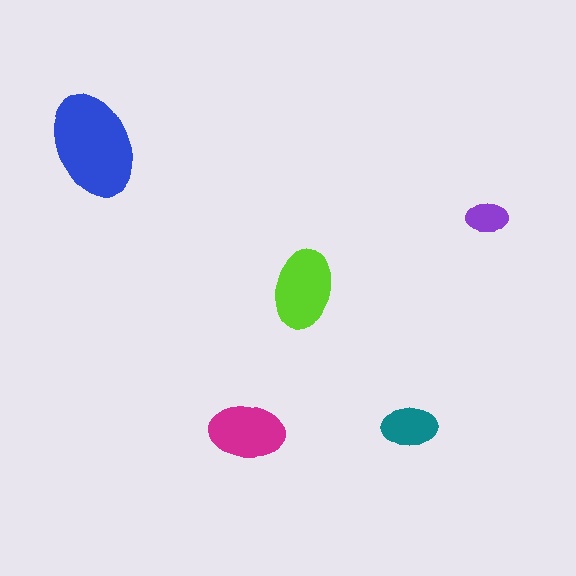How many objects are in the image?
There are 5 objects in the image.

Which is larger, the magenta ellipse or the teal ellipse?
The magenta one.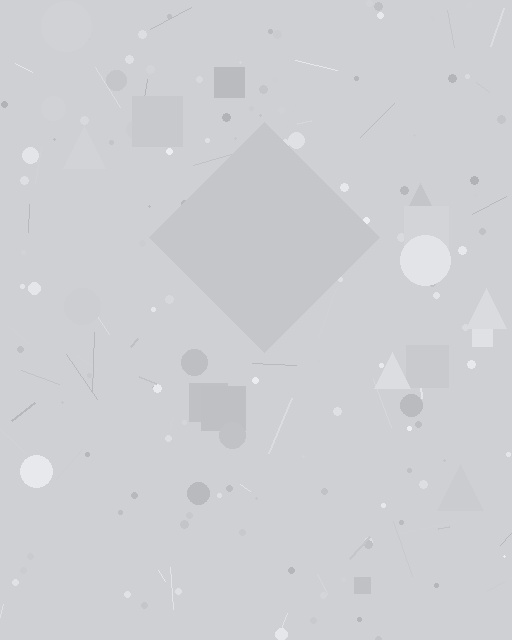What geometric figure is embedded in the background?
A diamond is embedded in the background.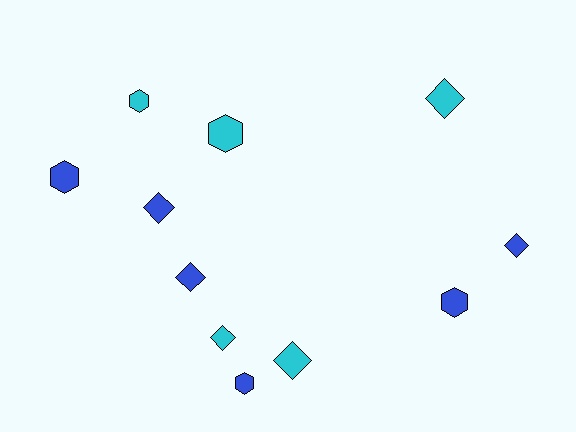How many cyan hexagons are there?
There are 2 cyan hexagons.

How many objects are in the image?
There are 11 objects.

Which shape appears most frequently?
Diamond, with 6 objects.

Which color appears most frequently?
Blue, with 6 objects.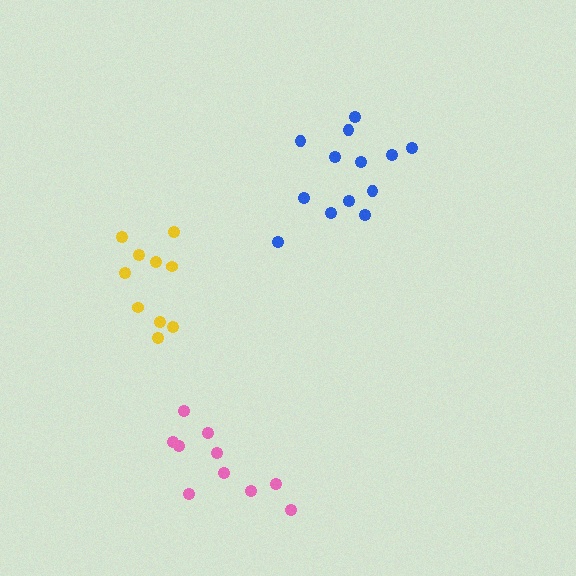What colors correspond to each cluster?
The clusters are colored: pink, blue, yellow.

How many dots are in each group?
Group 1: 10 dots, Group 2: 13 dots, Group 3: 10 dots (33 total).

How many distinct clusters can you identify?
There are 3 distinct clusters.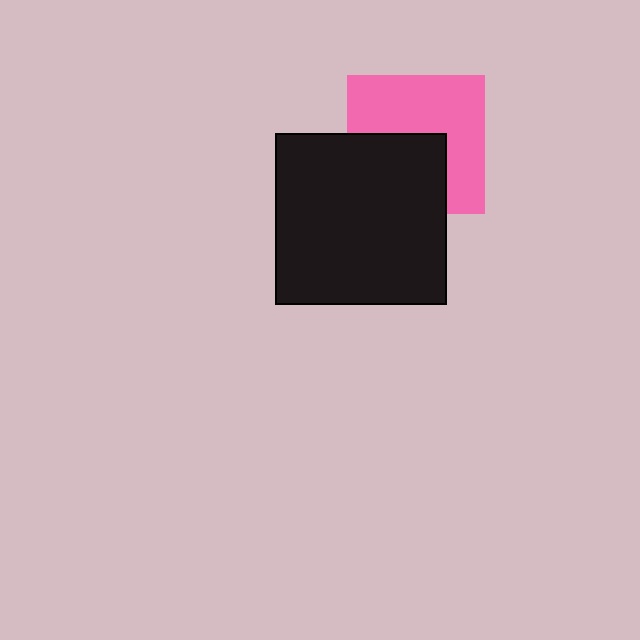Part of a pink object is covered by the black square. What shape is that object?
It is a square.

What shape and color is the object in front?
The object in front is a black square.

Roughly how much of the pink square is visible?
About half of it is visible (roughly 58%).